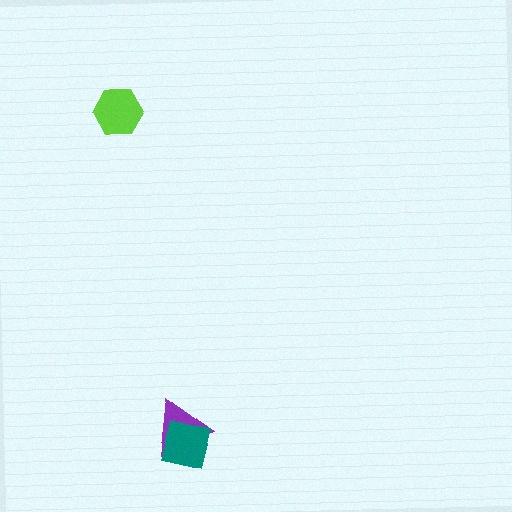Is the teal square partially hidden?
No, no other shape covers it.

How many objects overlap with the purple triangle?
1 object overlaps with the purple triangle.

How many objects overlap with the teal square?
1 object overlaps with the teal square.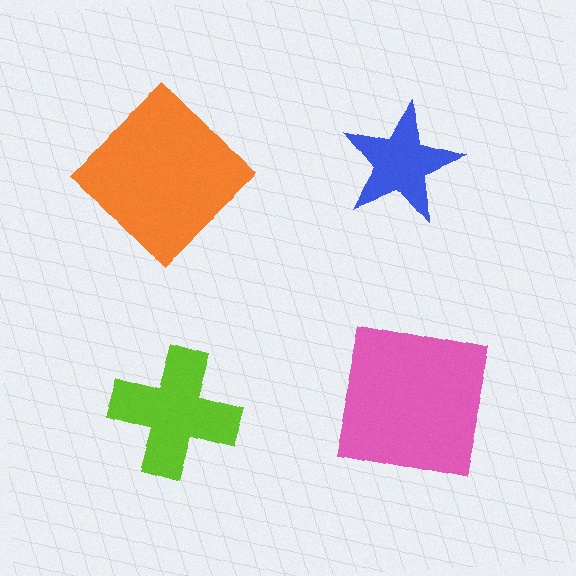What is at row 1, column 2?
A blue star.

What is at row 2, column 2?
A pink square.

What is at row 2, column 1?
A lime cross.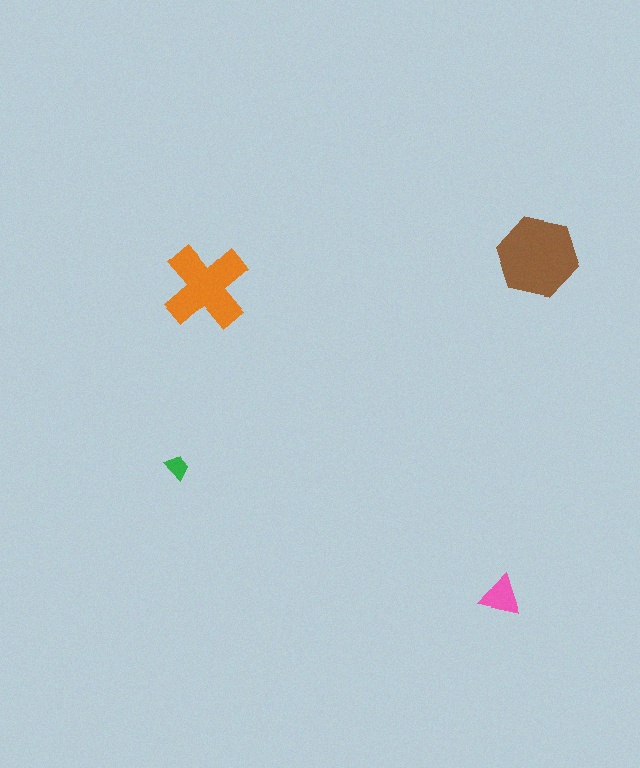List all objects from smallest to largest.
The green trapezoid, the pink triangle, the orange cross, the brown hexagon.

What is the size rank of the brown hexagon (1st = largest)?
1st.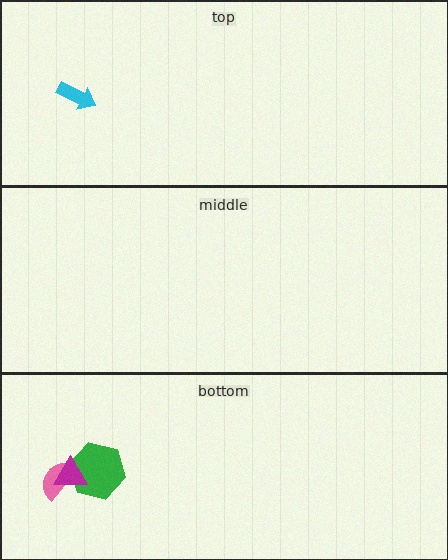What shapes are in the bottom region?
The pink semicircle, the green hexagon, the magenta triangle.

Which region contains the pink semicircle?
The bottom region.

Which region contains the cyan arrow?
The top region.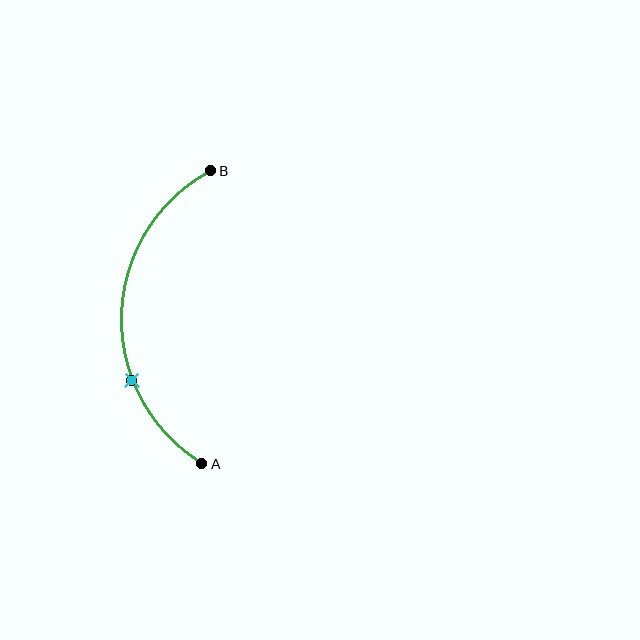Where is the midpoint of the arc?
The arc midpoint is the point on the curve farthest from the straight line joining A and B. It sits to the left of that line.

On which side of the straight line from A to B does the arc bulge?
The arc bulges to the left of the straight line connecting A and B.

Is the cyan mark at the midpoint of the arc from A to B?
No. The cyan mark lies on the arc but is closer to endpoint A. The arc midpoint would be at the point on the curve equidistant along the arc from both A and B.